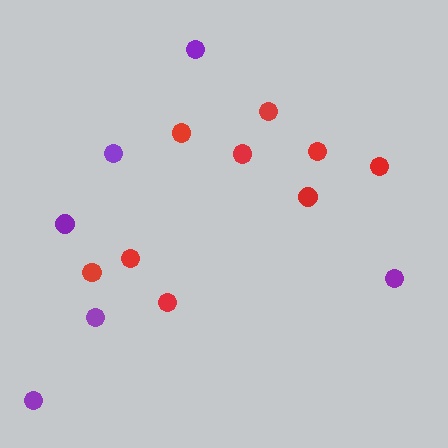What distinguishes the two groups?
There are 2 groups: one group of purple circles (6) and one group of red circles (9).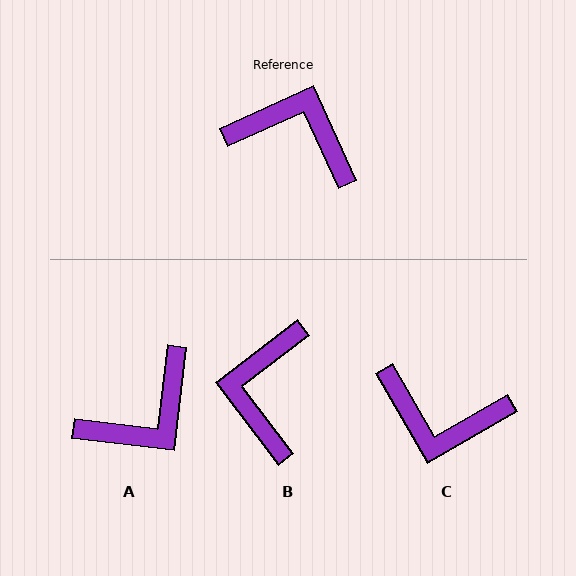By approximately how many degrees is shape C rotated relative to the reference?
Approximately 175 degrees clockwise.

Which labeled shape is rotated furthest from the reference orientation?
C, about 175 degrees away.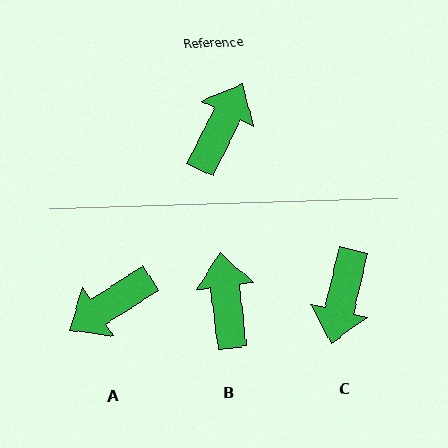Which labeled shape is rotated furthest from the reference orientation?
C, about 167 degrees away.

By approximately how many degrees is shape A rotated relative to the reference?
Approximately 149 degrees counter-clockwise.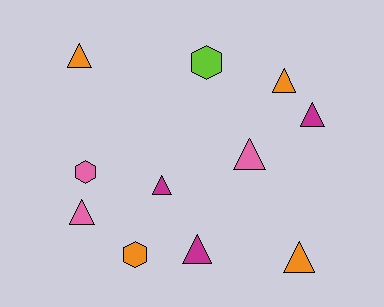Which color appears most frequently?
Orange, with 4 objects.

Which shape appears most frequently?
Triangle, with 8 objects.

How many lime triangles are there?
There are no lime triangles.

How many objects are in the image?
There are 11 objects.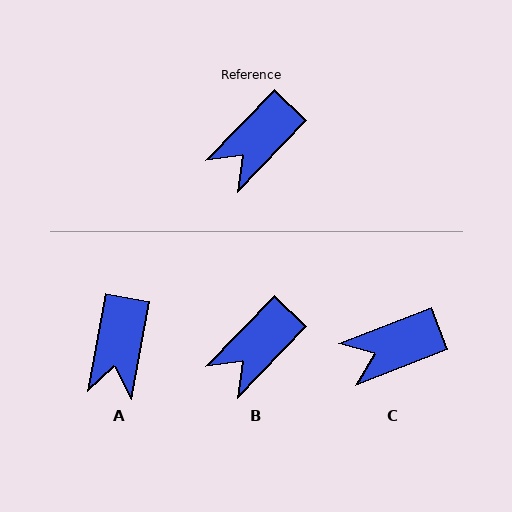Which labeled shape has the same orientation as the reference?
B.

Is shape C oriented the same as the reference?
No, it is off by about 25 degrees.